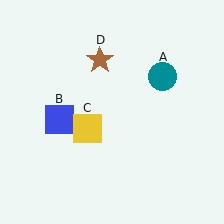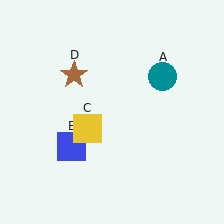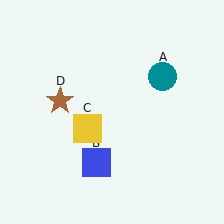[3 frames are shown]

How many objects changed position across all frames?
2 objects changed position: blue square (object B), brown star (object D).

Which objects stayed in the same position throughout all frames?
Teal circle (object A) and yellow square (object C) remained stationary.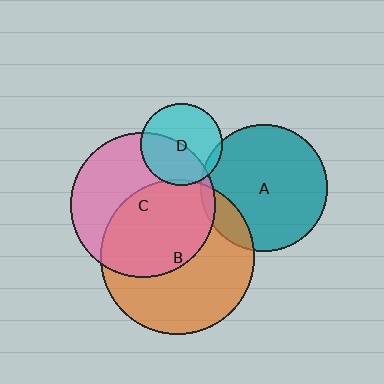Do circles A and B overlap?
Yes.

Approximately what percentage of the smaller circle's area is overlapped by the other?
Approximately 15%.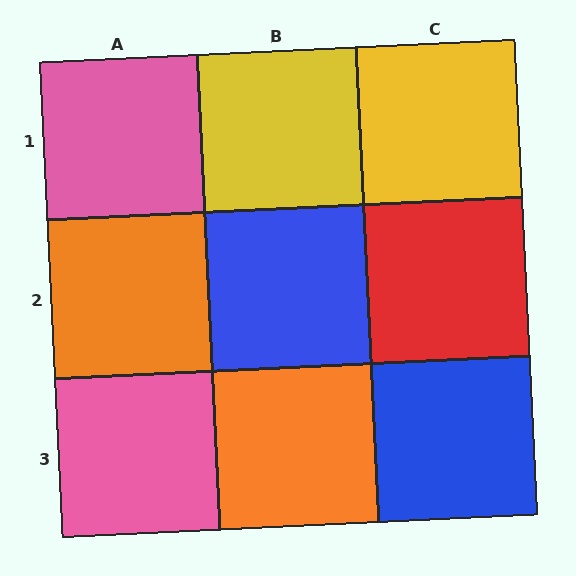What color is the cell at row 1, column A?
Pink.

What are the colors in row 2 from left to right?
Orange, blue, red.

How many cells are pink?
2 cells are pink.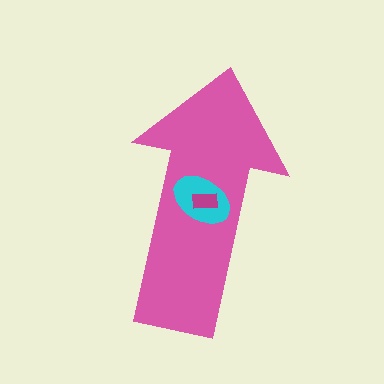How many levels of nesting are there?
3.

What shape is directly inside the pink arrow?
The cyan ellipse.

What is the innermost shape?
The magenta rectangle.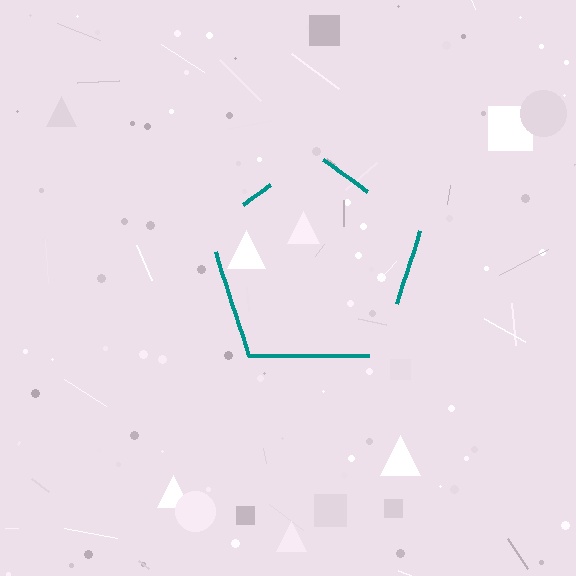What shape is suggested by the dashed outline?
The dashed outline suggests a pentagon.